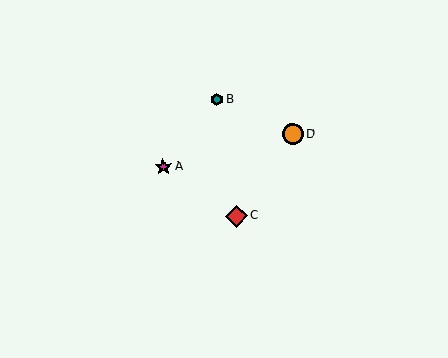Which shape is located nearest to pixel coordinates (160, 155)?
The magenta star (labeled A) at (163, 167) is nearest to that location.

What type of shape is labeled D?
Shape D is an orange circle.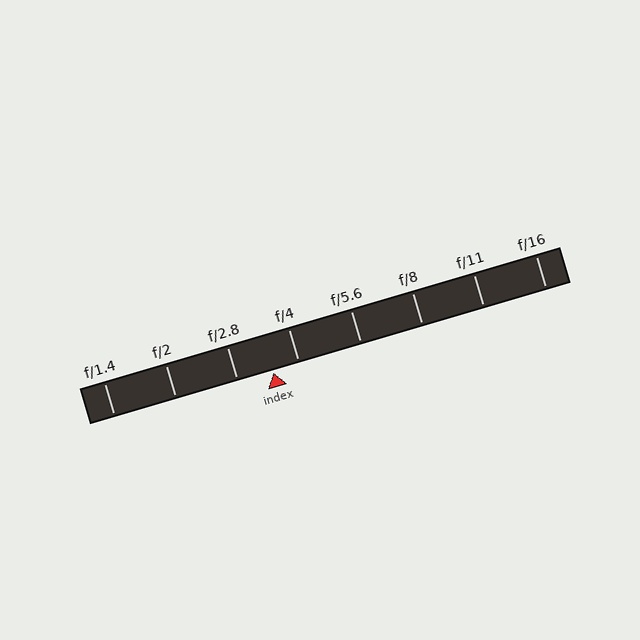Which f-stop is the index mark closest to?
The index mark is closest to f/4.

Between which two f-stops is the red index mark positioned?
The index mark is between f/2.8 and f/4.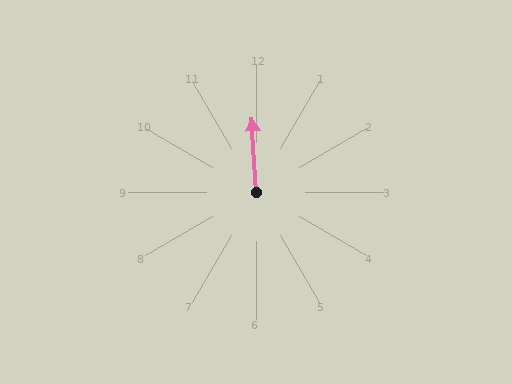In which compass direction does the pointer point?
North.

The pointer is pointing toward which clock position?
Roughly 12 o'clock.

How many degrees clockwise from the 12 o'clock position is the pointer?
Approximately 357 degrees.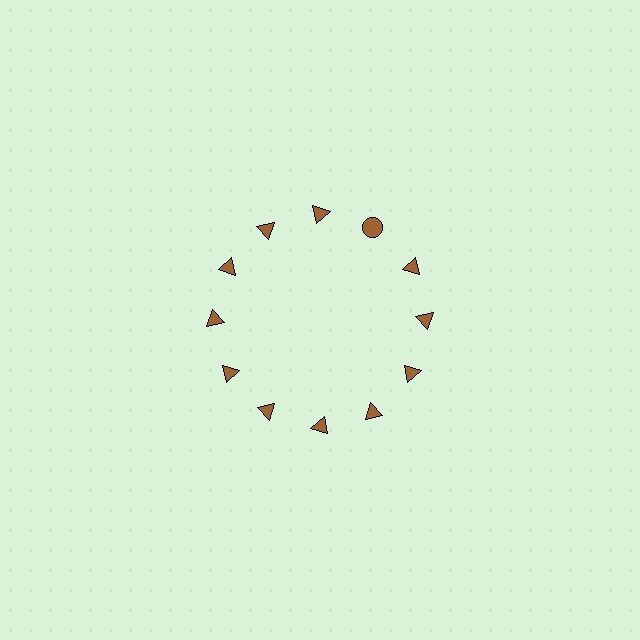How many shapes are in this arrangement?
There are 12 shapes arranged in a ring pattern.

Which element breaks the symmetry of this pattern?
The brown circle at roughly the 1 o'clock position breaks the symmetry. All other shapes are brown triangles.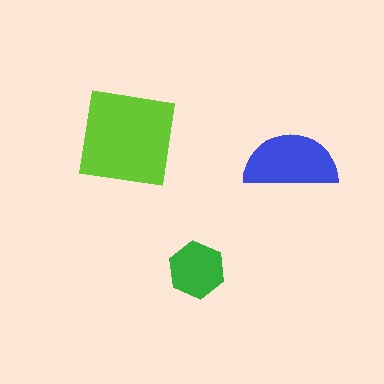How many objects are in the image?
There are 3 objects in the image.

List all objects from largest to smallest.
The lime square, the blue semicircle, the green hexagon.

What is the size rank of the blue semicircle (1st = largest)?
2nd.